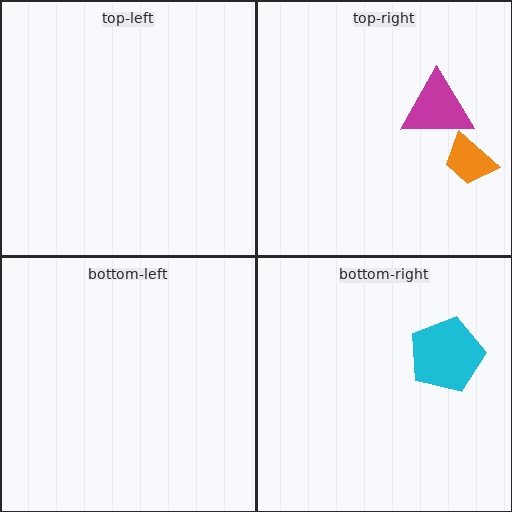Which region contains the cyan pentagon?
The bottom-right region.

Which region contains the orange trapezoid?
The top-right region.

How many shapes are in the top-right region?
2.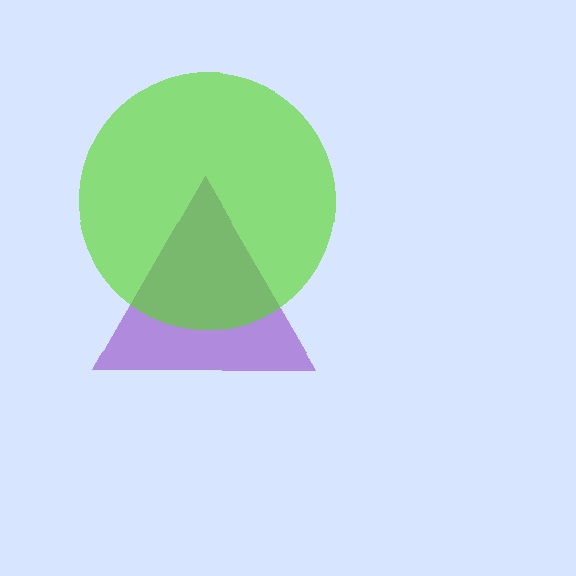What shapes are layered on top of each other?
The layered shapes are: a purple triangle, a lime circle.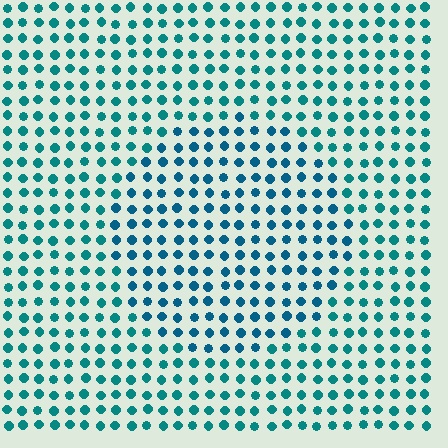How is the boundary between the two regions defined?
The boundary is defined purely by a slight shift in hue (about 21 degrees). Spacing, size, and orientation are identical on both sides.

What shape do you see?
I see a circle.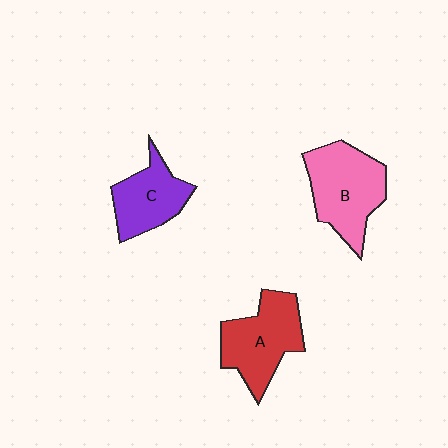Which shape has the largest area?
Shape B (pink).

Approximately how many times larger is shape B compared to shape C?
Approximately 1.4 times.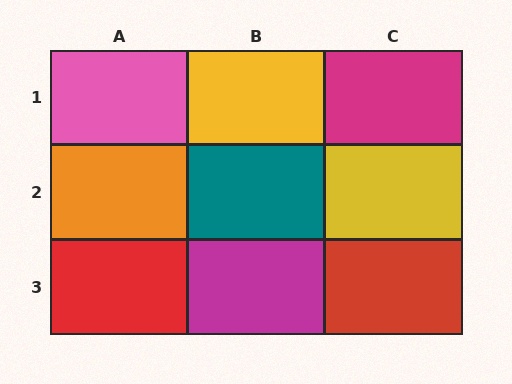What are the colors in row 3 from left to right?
Red, magenta, red.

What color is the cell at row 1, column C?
Magenta.